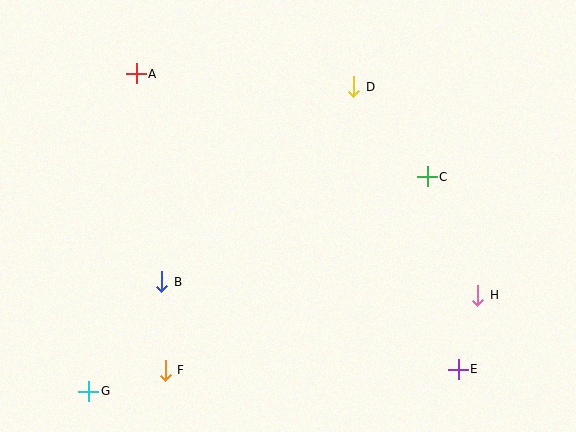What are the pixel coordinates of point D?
Point D is at (354, 87).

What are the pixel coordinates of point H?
Point H is at (478, 295).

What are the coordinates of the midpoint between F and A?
The midpoint between F and A is at (151, 222).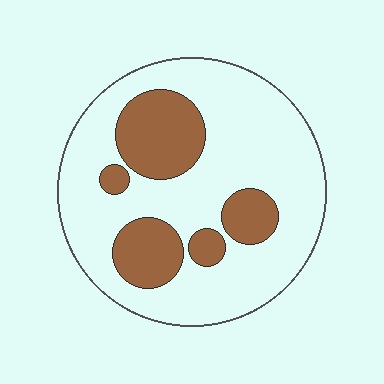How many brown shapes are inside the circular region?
5.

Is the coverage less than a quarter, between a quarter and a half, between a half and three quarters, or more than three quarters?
Between a quarter and a half.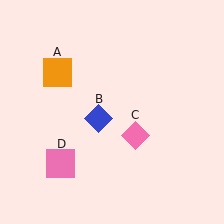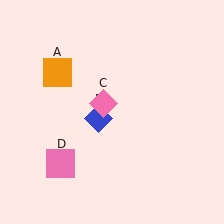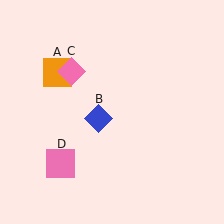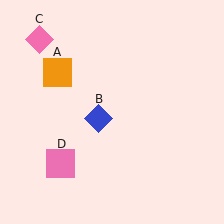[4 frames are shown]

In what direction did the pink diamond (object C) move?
The pink diamond (object C) moved up and to the left.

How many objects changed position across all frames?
1 object changed position: pink diamond (object C).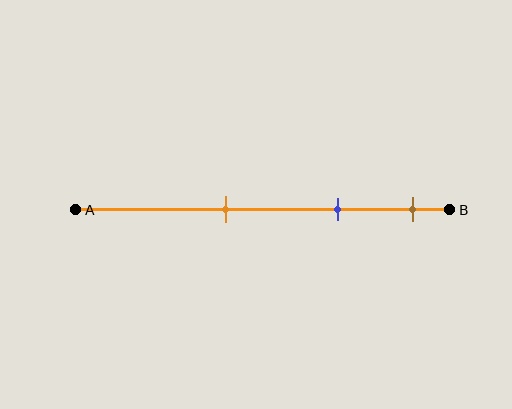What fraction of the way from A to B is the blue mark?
The blue mark is approximately 70% (0.7) of the way from A to B.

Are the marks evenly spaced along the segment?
Yes, the marks are approximately evenly spaced.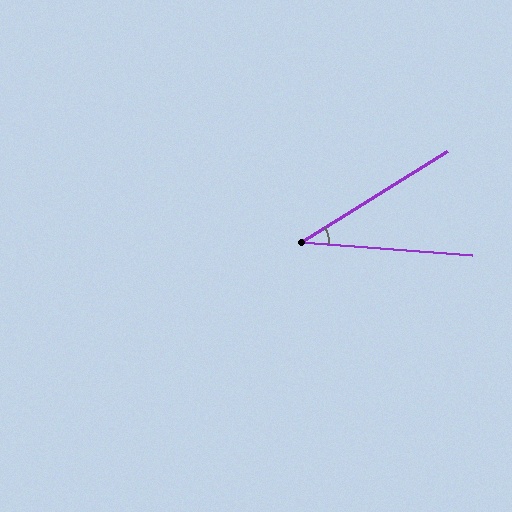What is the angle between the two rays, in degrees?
Approximately 36 degrees.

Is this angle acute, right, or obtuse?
It is acute.